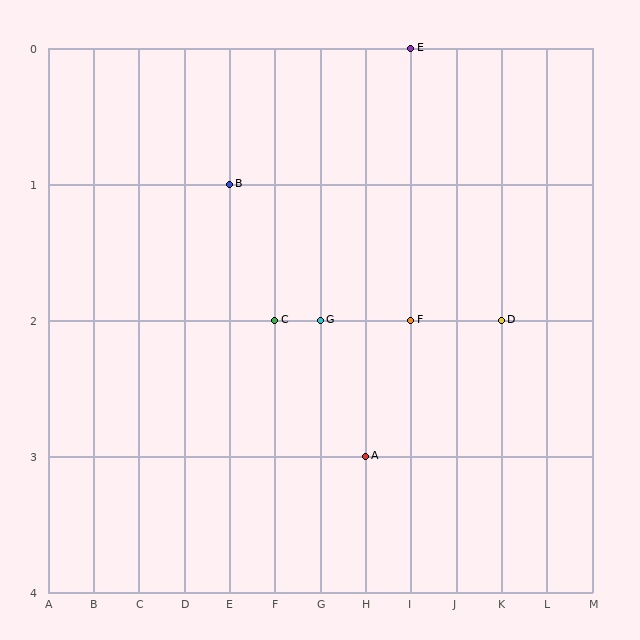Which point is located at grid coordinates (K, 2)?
Point D is at (K, 2).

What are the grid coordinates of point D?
Point D is at grid coordinates (K, 2).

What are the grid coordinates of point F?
Point F is at grid coordinates (I, 2).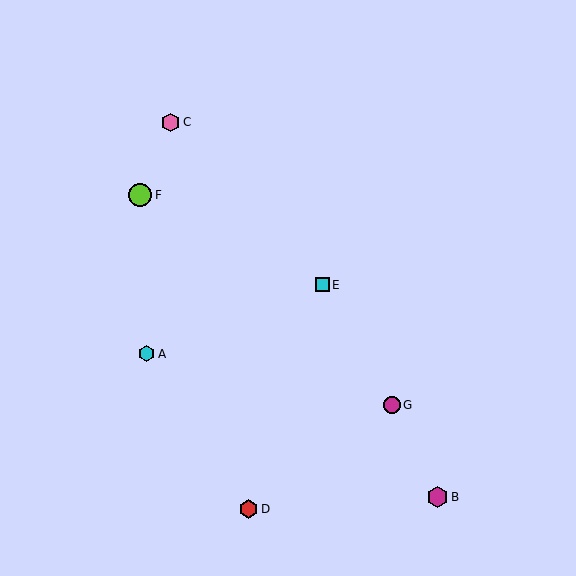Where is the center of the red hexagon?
The center of the red hexagon is at (249, 509).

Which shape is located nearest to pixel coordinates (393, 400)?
The magenta circle (labeled G) at (392, 405) is nearest to that location.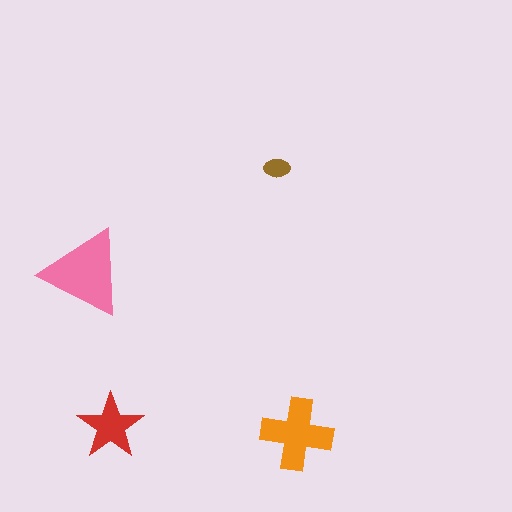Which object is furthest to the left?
The pink triangle is leftmost.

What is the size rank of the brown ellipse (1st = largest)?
4th.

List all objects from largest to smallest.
The pink triangle, the orange cross, the red star, the brown ellipse.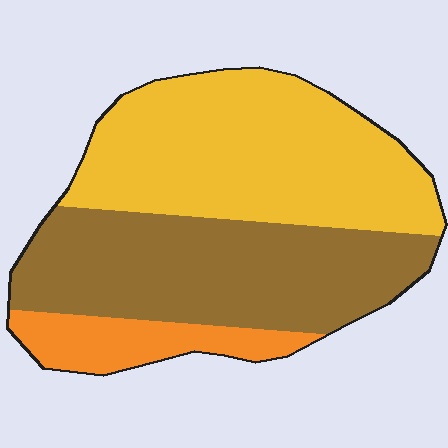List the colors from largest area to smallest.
From largest to smallest: yellow, brown, orange.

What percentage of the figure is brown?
Brown covers roughly 40% of the figure.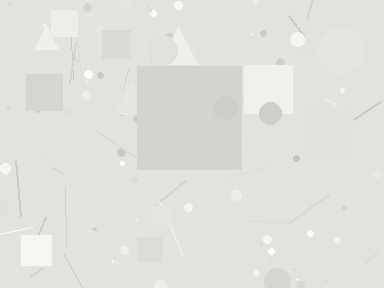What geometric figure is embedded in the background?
A square is embedded in the background.